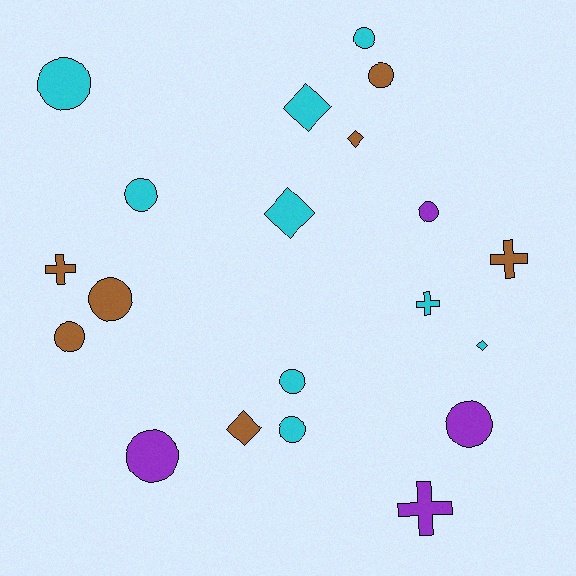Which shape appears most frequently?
Circle, with 11 objects.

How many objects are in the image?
There are 20 objects.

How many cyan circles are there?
There are 5 cyan circles.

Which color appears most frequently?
Cyan, with 9 objects.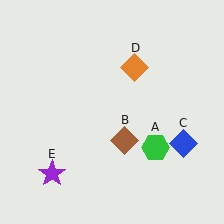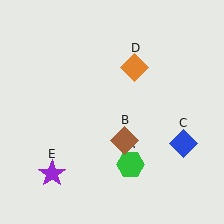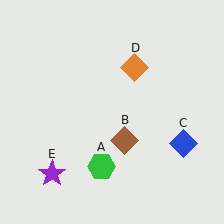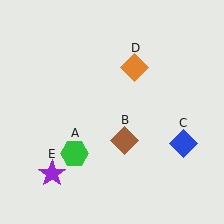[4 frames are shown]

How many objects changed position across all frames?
1 object changed position: green hexagon (object A).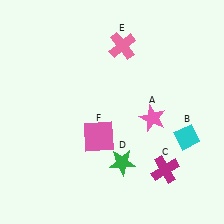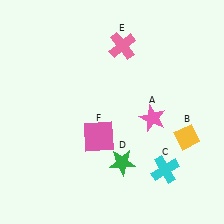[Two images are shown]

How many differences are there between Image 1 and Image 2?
There are 2 differences between the two images.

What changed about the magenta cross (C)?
In Image 1, C is magenta. In Image 2, it changed to cyan.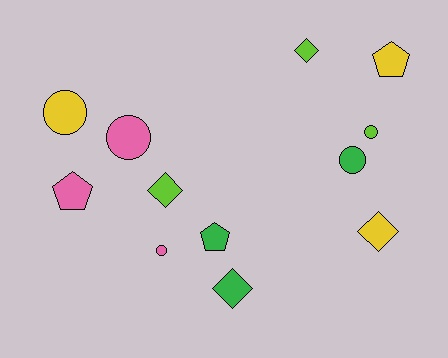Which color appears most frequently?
Pink, with 3 objects.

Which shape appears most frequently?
Circle, with 5 objects.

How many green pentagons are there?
There is 1 green pentagon.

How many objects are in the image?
There are 12 objects.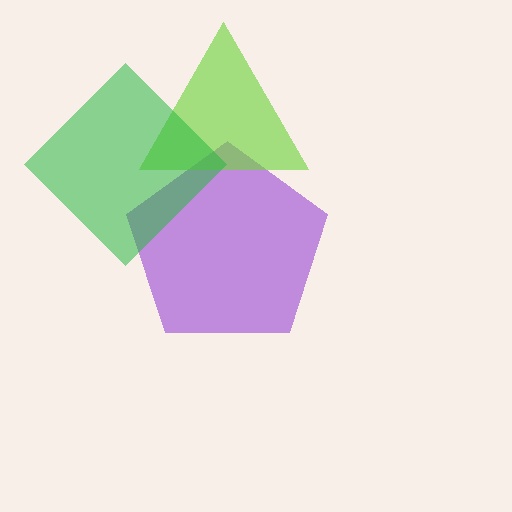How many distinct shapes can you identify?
There are 3 distinct shapes: a purple pentagon, a lime triangle, a green diamond.